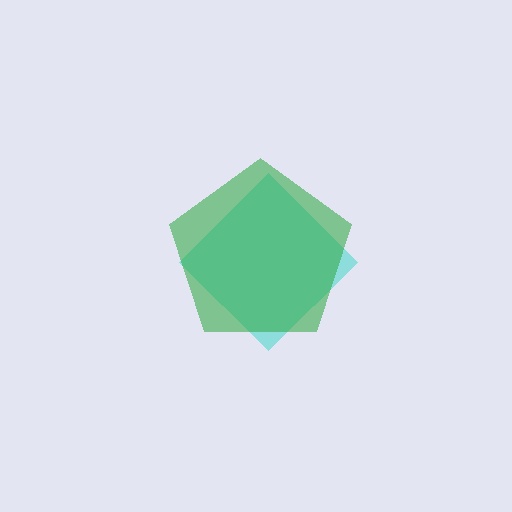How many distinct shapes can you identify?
There are 2 distinct shapes: a cyan diamond, a green pentagon.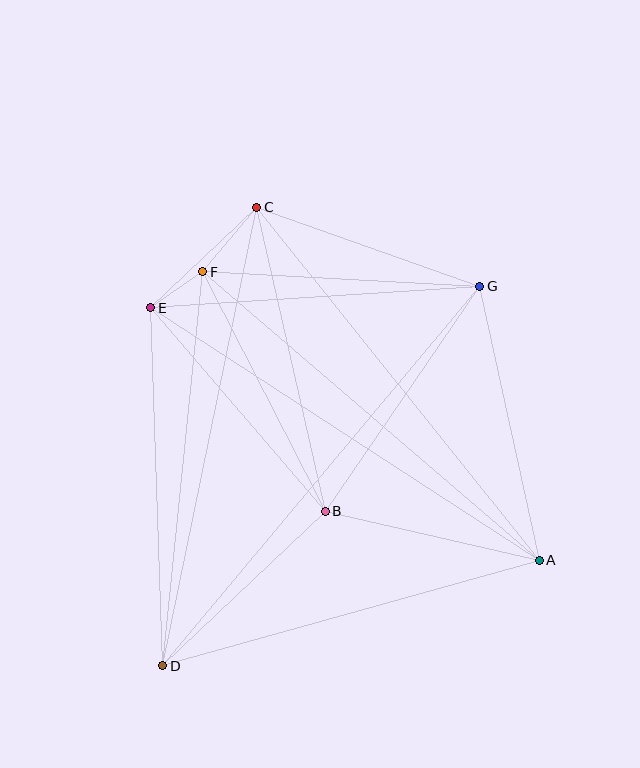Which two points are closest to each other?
Points E and F are closest to each other.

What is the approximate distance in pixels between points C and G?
The distance between C and G is approximately 237 pixels.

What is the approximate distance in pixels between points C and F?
The distance between C and F is approximately 84 pixels.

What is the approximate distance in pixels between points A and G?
The distance between A and G is approximately 280 pixels.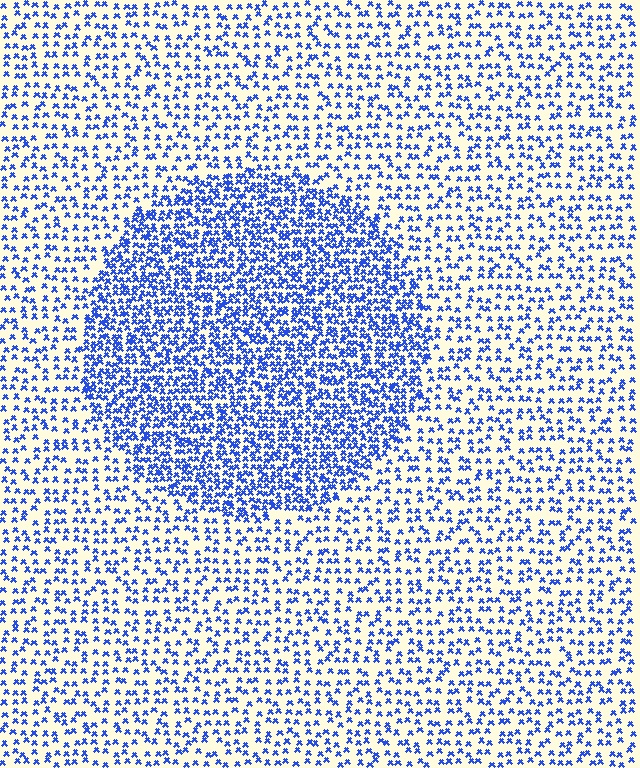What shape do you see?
I see a circle.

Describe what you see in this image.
The image contains small blue elements arranged at two different densities. A circle-shaped region is visible where the elements are more densely packed than the surrounding area.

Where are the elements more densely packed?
The elements are more densely packed inside the circle boundary.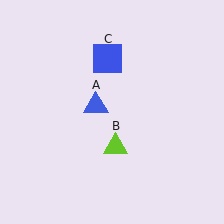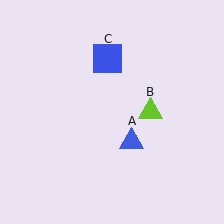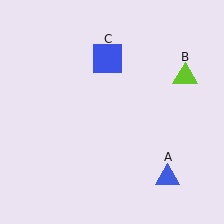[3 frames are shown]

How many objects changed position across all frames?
2 objects changed position: blue triangle (object A), lime triangle (object B).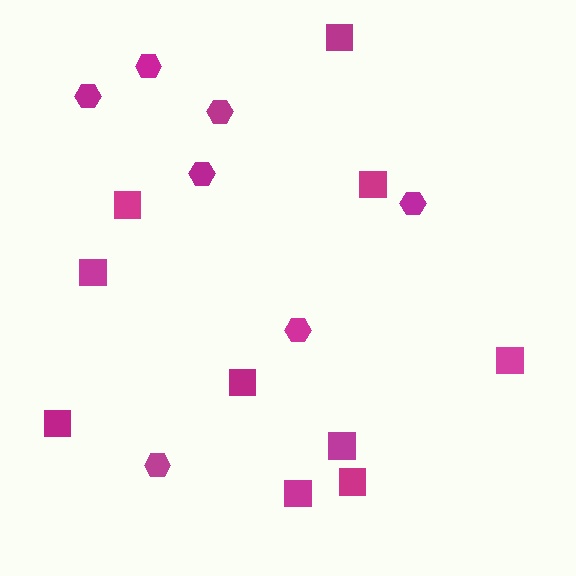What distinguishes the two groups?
There are 2 groups: one group of squares (10) and one group of hexagons (7).